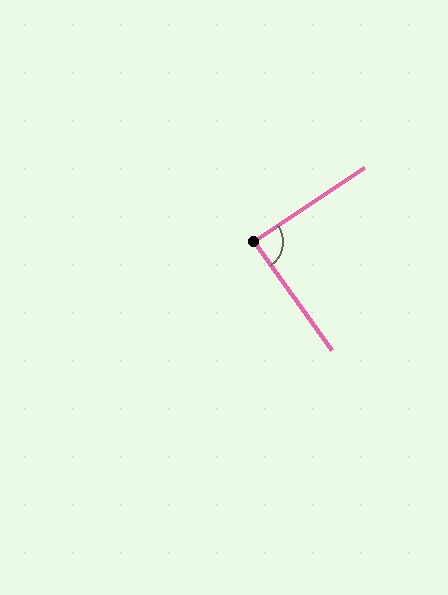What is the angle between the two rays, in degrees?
Approximately 88 degrees.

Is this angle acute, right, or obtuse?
It is approximately a right angle.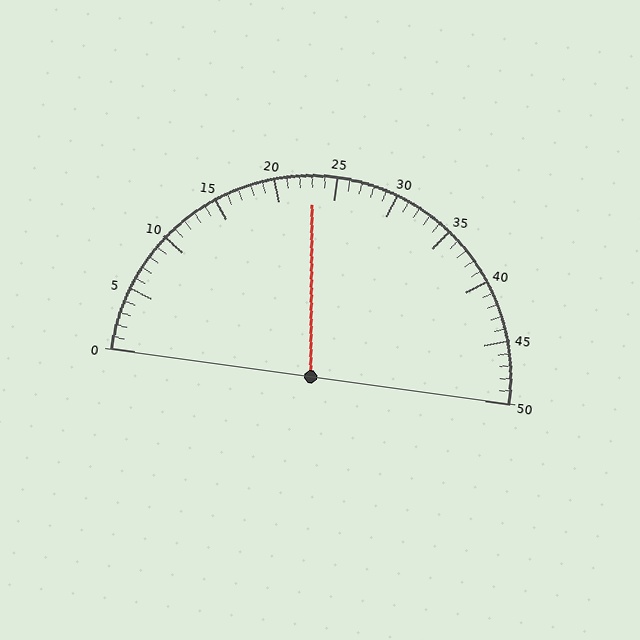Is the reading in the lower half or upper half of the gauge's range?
The reading is in the lower half of the range (0 to 50).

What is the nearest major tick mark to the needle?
The nearest major tick mark is 25.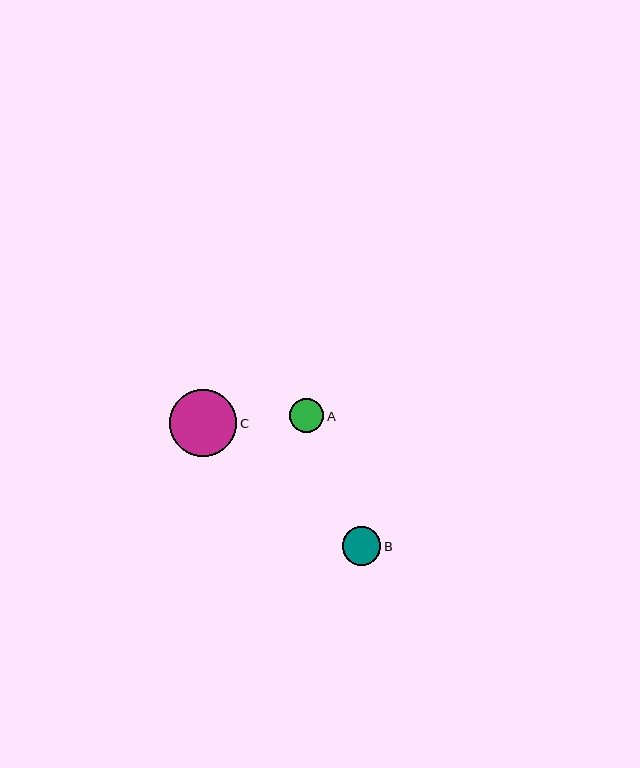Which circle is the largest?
Circle C is the largest with a size of approximately 67 pixels.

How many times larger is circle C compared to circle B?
Circle C is approximately 1.8 times the size of circle B.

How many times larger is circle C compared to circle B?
Circle C is approximately 1.8 times the size of circle B.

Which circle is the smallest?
Circle A is the smallest with a size of approximately 34 pixels.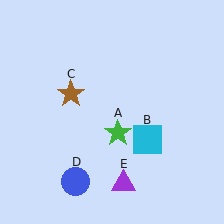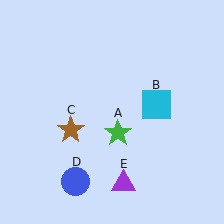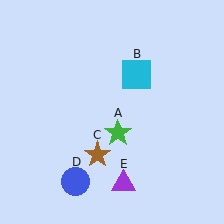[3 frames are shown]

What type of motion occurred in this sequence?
The cyan square (object B), brown star (object C) rotated counterclockwise around the center of the scene.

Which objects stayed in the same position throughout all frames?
Green star (object A) and blue circle (object D) and purple triangle (object E) remained stationary.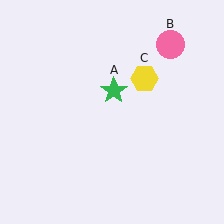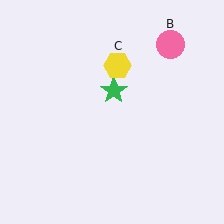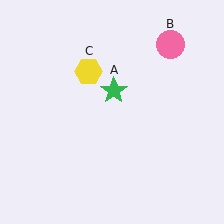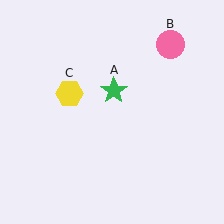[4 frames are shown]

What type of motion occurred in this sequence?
The yellow hexagon (object C) rotated counterclockwise around the center of the scene.